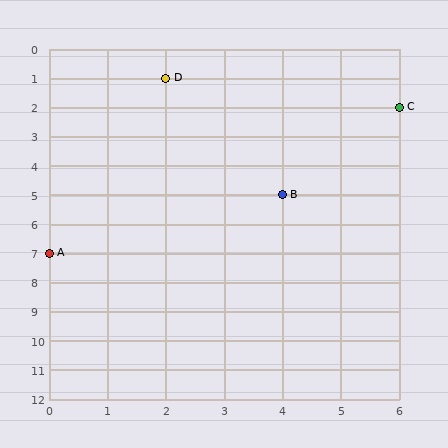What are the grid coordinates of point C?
Point C is at grid coordinates (6, 2).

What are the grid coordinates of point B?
Point B is at grid coordinates (4, 5).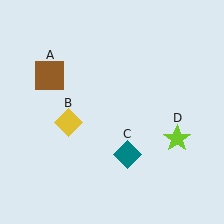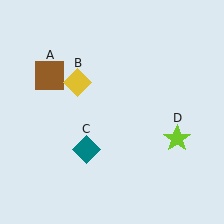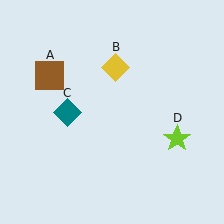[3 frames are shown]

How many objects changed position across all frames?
2 objects changed position: yellow diamond (object B), teal diamond (object C).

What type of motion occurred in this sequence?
The yellow diamond (object B), teal diamond (object C) rotated clockwise around the center of the scene.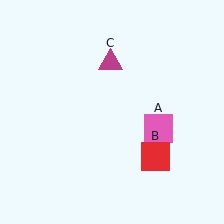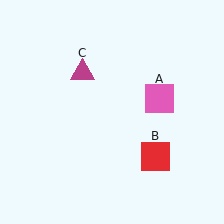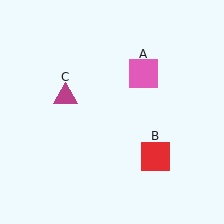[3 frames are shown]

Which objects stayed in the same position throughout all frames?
Red square (object B) remained stationary.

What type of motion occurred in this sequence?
The pink square (object A), magenta triangle (object C) rotated counterclockwise around the center of the scene.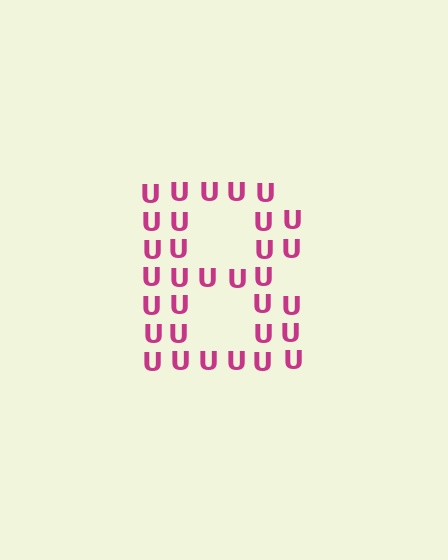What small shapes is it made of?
It is made of small letter U's.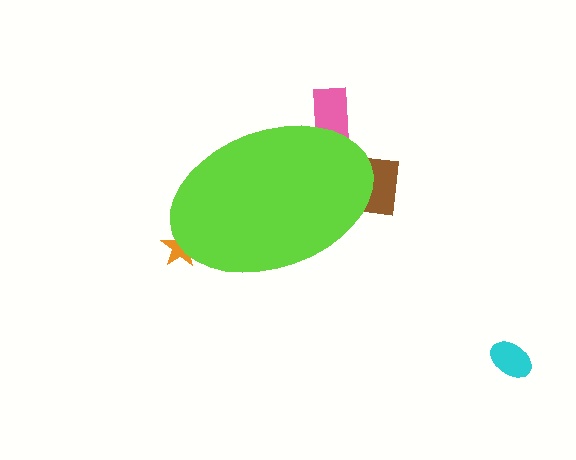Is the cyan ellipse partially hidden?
No, the cyan ellipse is fully visible.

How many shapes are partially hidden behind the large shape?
3 shapes are partially hidden.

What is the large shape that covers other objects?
A lime ellipse.